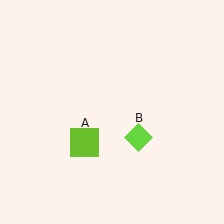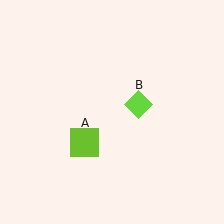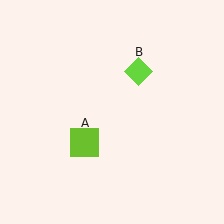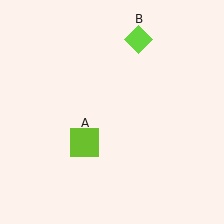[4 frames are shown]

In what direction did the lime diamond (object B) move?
The lime diamond (object B) moved up.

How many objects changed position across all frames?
1 object changed position: lime diamond (object B).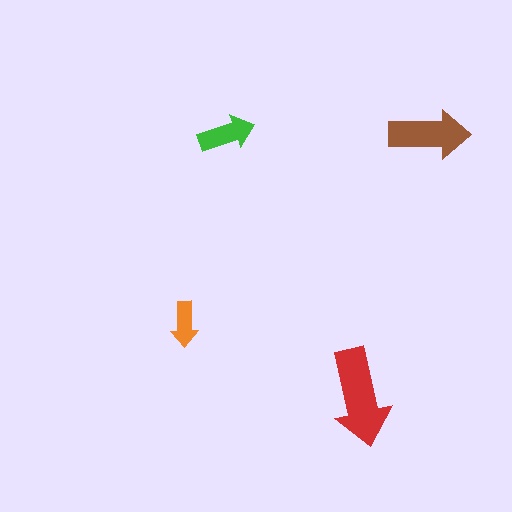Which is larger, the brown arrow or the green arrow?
The brown one.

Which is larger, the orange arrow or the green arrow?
The green one.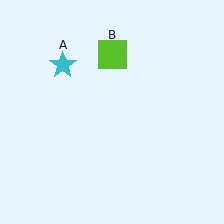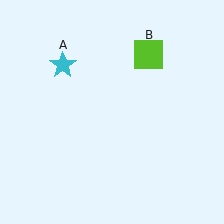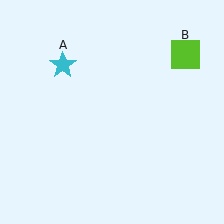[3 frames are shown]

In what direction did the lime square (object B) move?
The lime square (object B) moved right.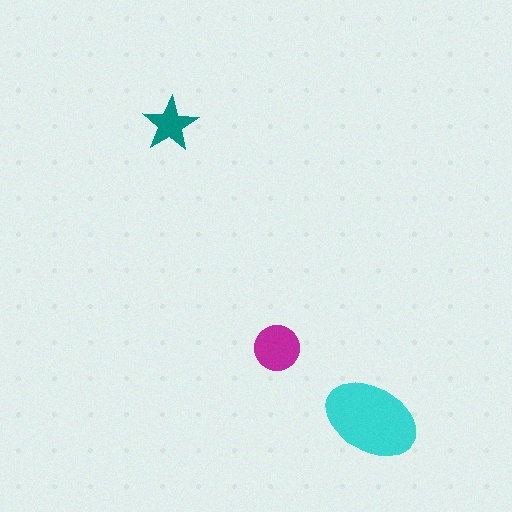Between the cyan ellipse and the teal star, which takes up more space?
The cyan ellipse.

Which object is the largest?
The cyan ellipse.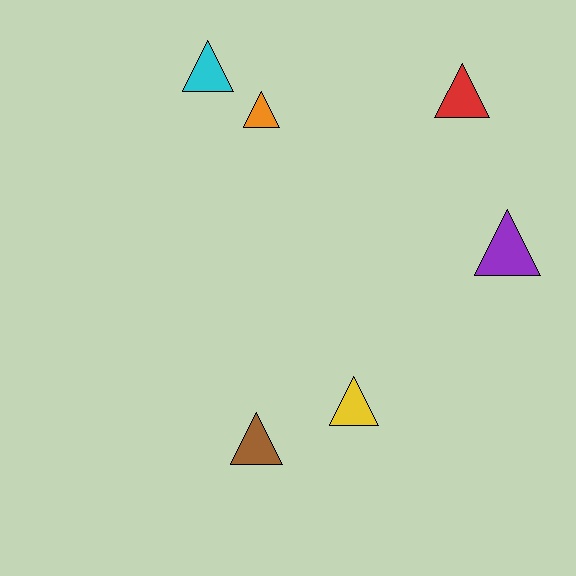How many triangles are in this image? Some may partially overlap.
There are 6 triangles.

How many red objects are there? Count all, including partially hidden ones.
There is 1 red object.